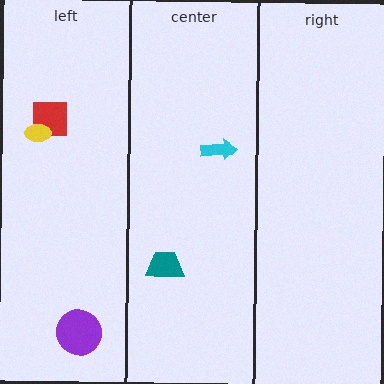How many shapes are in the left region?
3.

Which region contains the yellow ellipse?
The left region.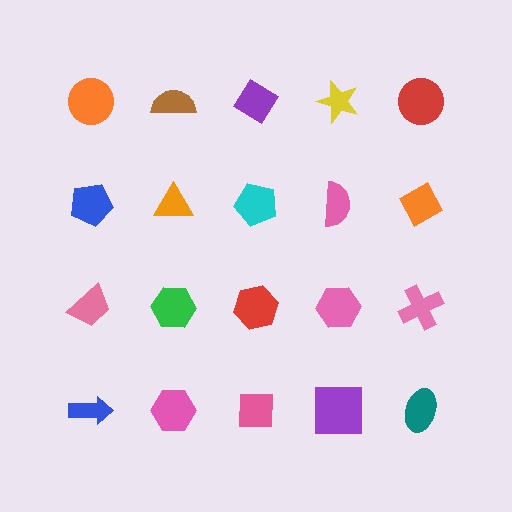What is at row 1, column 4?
A yellow star.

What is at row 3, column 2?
A green hexagon.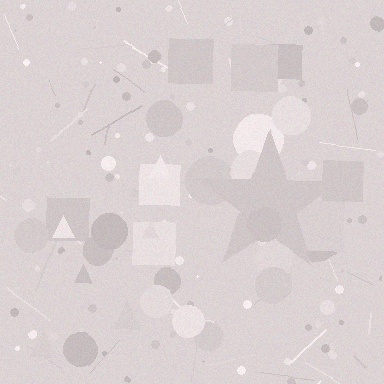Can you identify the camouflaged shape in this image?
The camouflaged shape is a star.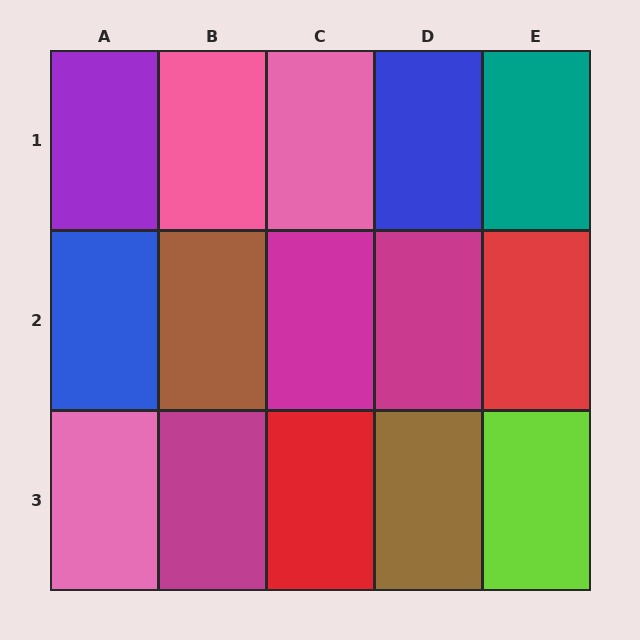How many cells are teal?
1 cell is teal.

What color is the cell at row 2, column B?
Brown.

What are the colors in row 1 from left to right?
Purple, pink, pink, blue, teal.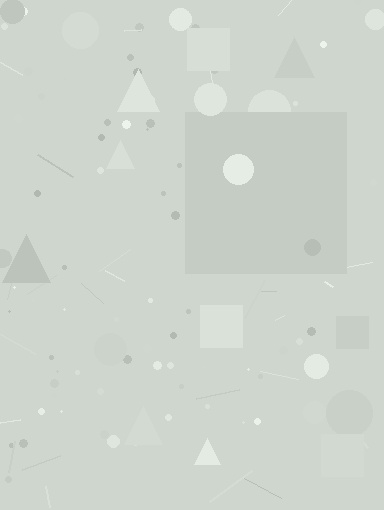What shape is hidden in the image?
A square is hidden in the image.